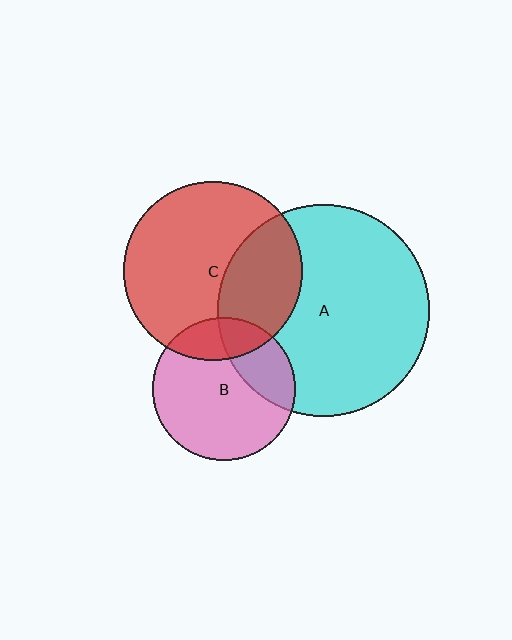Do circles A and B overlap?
Yes.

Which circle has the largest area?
Circle A (cyan).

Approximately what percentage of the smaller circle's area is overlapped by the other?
Approximately 25%.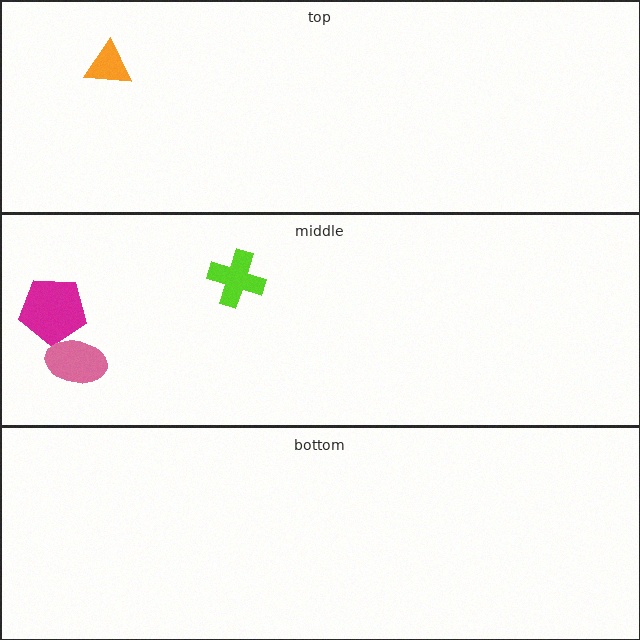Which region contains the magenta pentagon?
The middle region.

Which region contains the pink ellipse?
The middle region.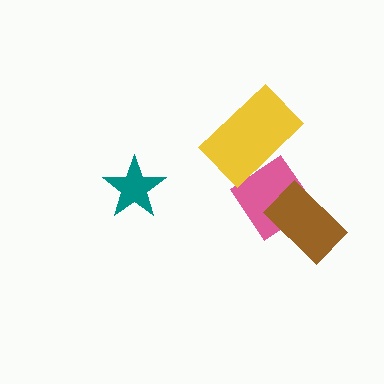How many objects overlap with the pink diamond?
2 objects overlap with the pink diamond.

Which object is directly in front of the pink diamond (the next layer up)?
The yellow rectangle is directly in front of the pink diamond.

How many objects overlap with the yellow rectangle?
1 object overlaps with the yellow rectangle.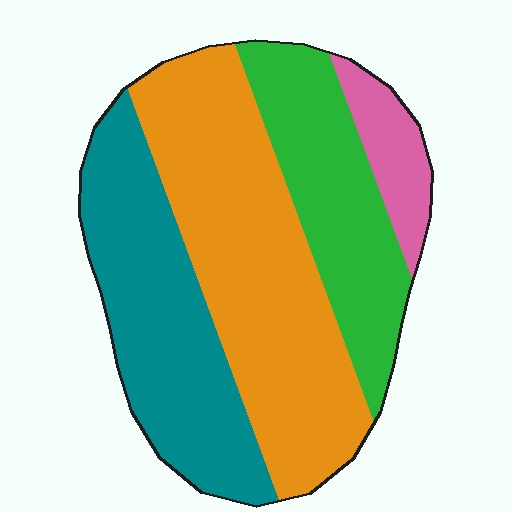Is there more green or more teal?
Teal.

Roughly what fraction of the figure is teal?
Teal covers about 30% of the figure.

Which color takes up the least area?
Pink, at roughly 10%.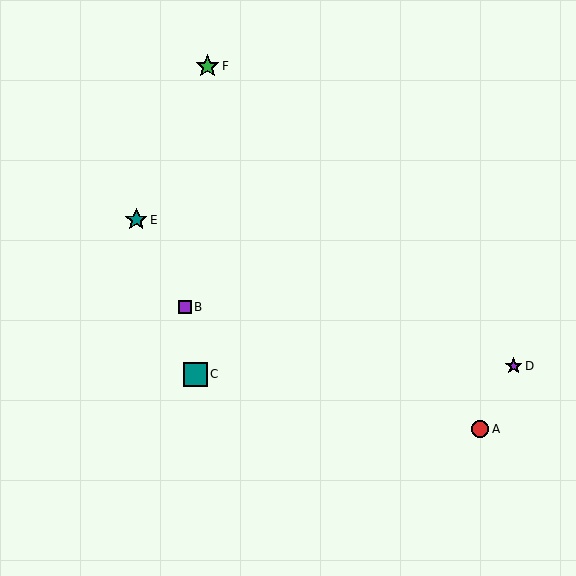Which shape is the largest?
The teal square (labeled C) is the largest.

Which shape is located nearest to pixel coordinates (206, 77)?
The green star (labeled F) at (208, 66) is nearest to that location.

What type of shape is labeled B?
Shape B is a purple square.